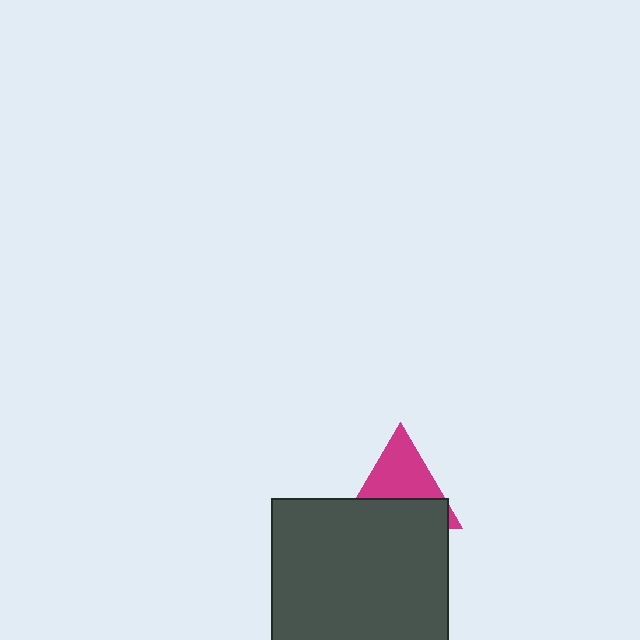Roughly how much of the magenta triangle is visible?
About half of it is visible (roughly 52%).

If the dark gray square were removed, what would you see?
You would see the complete magenta triangle.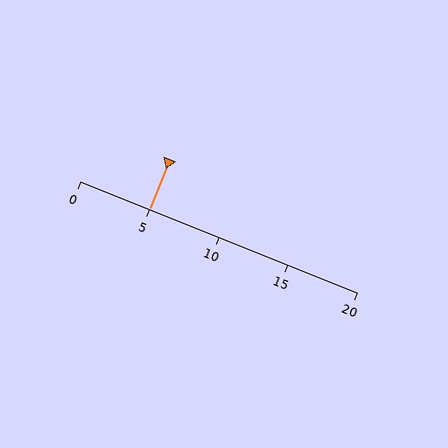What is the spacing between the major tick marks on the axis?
The major ticks are spaced 5 apart.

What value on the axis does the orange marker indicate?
The marker indicates approximately 5.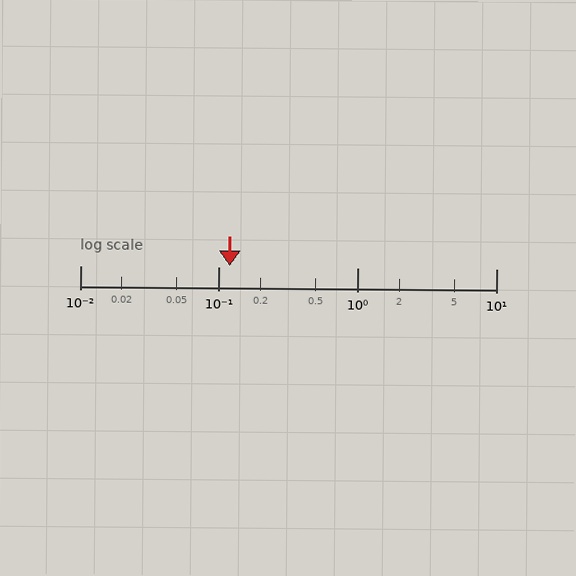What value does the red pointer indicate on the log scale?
The pointer indicates approximately 0.12.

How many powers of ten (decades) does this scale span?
The scale spans 3 decades, from 0.01 to 10.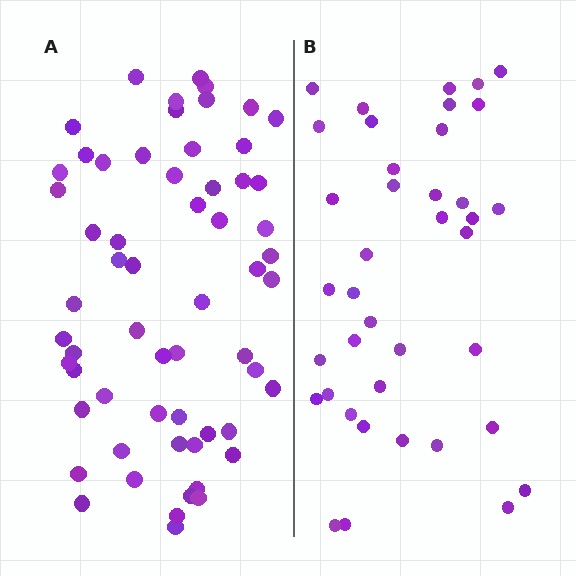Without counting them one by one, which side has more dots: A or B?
Region A (the left region) has more dots.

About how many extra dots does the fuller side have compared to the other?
Region A has approximately 20 more dots than region B.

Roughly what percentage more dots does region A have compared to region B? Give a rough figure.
About 55% more.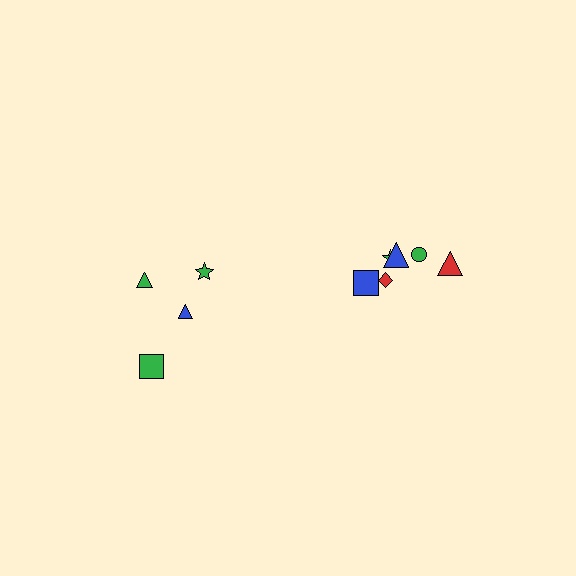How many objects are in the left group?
There are 4 objects.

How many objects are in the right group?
There are 6 objects.